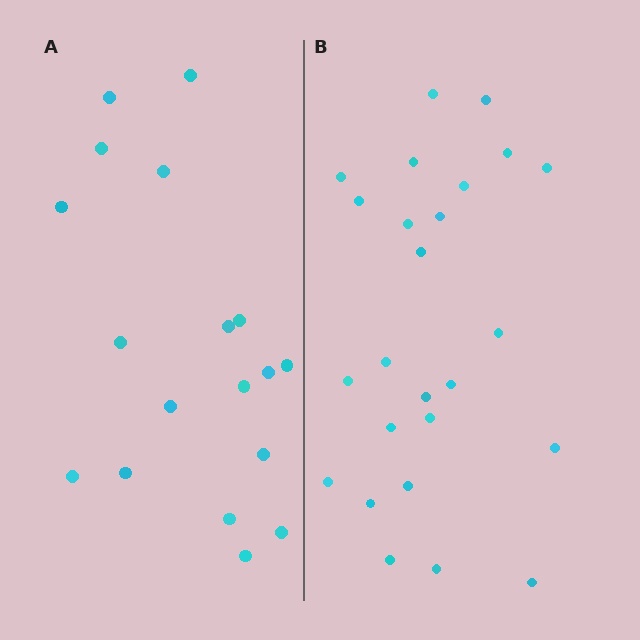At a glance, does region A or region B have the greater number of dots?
Region B (the right region) has more dots.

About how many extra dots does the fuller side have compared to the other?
Region B has roughly 8 or so more dots than region A.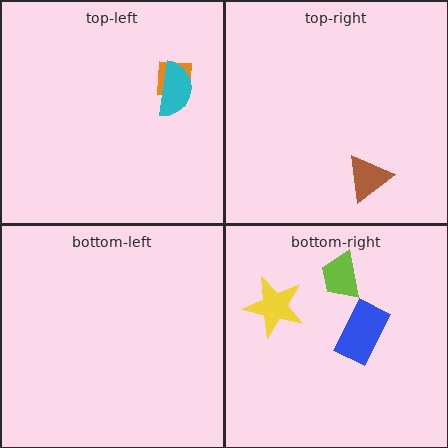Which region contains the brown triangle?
The top-right region.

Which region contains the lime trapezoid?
The bottom-right region.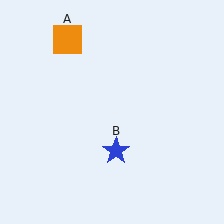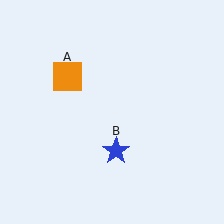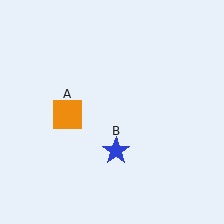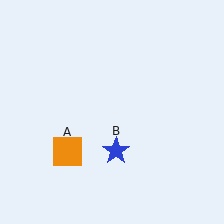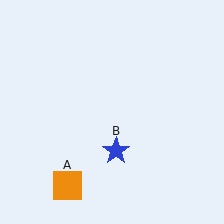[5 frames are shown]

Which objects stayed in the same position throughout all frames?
Blue star (object B) remained stationary.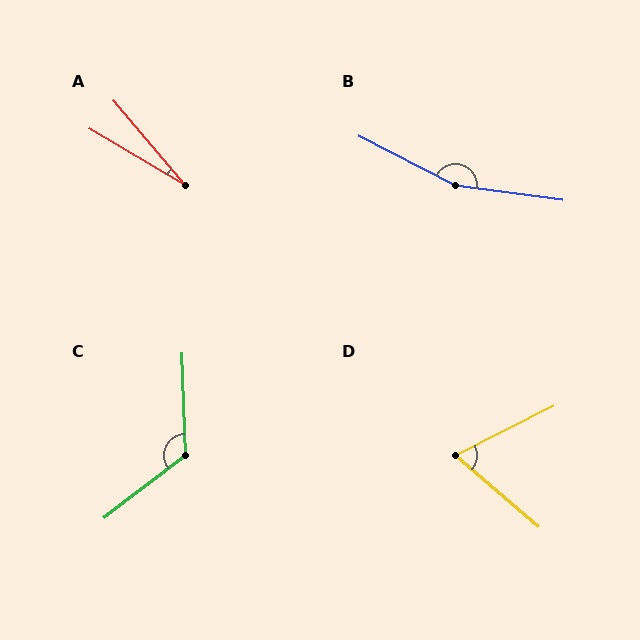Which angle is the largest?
B, at approximately 160 degrees.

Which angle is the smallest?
A, at approximately 19 degrees.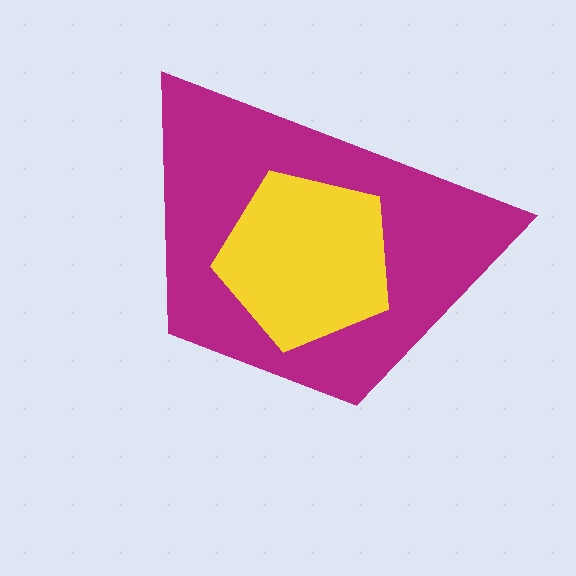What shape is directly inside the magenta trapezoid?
The yellow pentagon.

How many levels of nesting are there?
2.